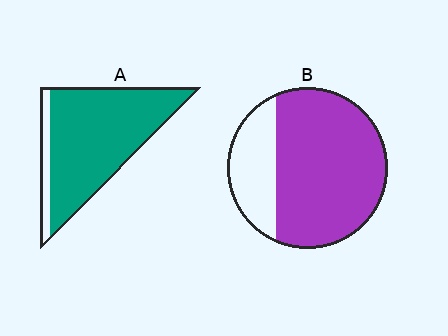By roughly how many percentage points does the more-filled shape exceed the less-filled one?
By roughly 15 percentage points (A over B).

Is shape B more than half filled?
Yes.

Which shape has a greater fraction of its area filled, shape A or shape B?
Shape A.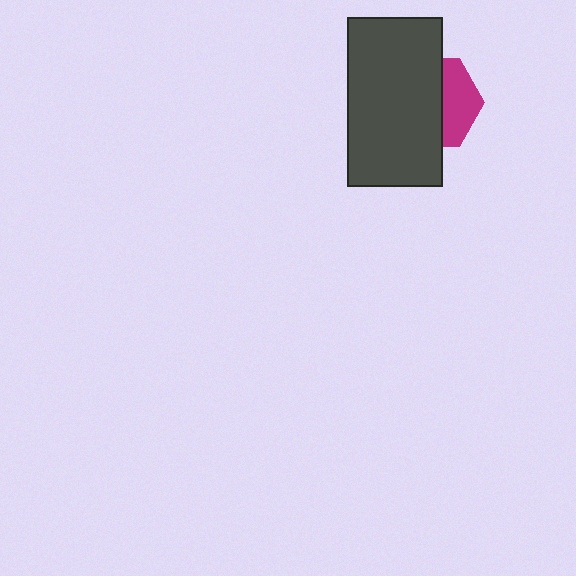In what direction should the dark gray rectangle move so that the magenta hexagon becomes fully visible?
The dark gray rectangle should move left. That is the shortest direction to clear the overlap and leave the magenta hexagon fully visible.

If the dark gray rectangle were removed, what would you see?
You would see the complete magenta hexagon.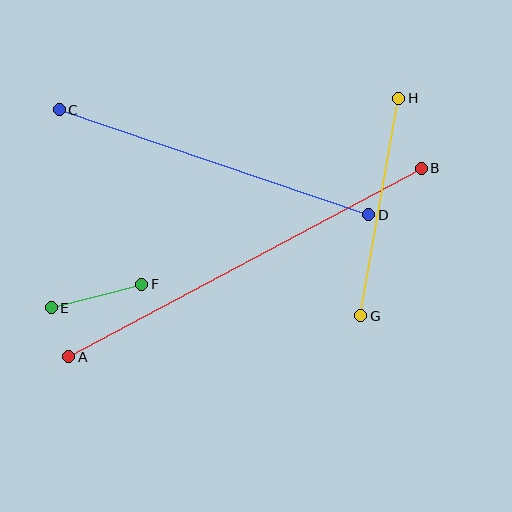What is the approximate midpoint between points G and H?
The midpoint is at approximately (380, 207) pixels.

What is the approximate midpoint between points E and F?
The midpoint is at approximately (96, 296) pixels.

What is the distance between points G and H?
The distance is approximately 221 pixels.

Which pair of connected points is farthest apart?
Points A and B are farthest apart.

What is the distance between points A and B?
The distance is approximately 400 pixels.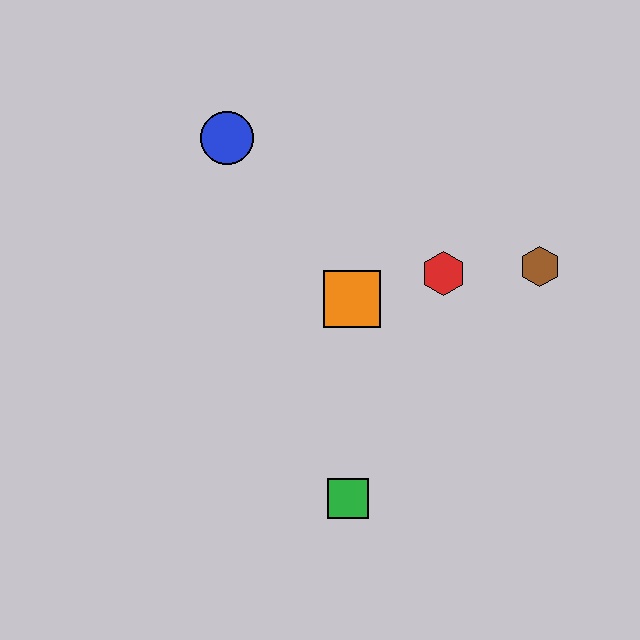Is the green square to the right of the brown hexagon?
No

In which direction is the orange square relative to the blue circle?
The orange square is below the blue circle.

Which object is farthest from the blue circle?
The green square is farthest from the blue circle.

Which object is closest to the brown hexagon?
The red hexagon is closest to the brown hexagon.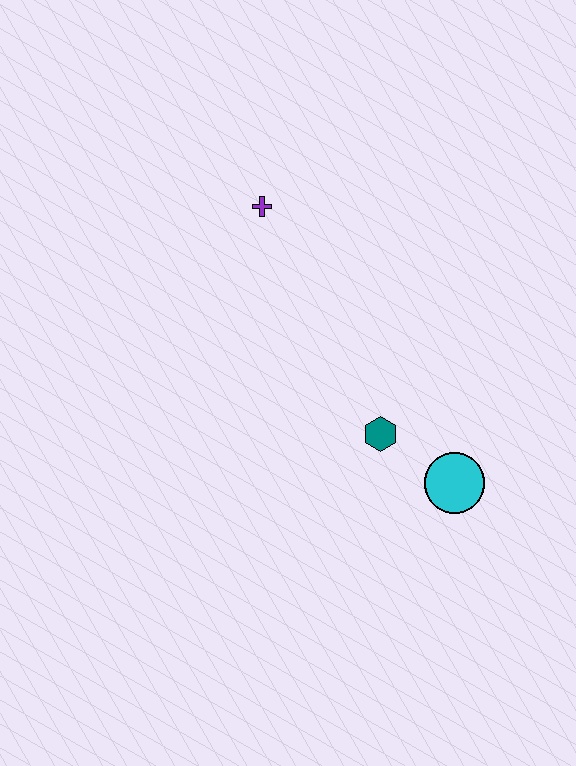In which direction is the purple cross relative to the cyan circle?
The purple cross is above the cyan circle.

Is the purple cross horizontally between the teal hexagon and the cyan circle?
No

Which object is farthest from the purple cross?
The cyan circle is farthest from the purple cross.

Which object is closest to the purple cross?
The teal hexagon is closest to the purple cross.